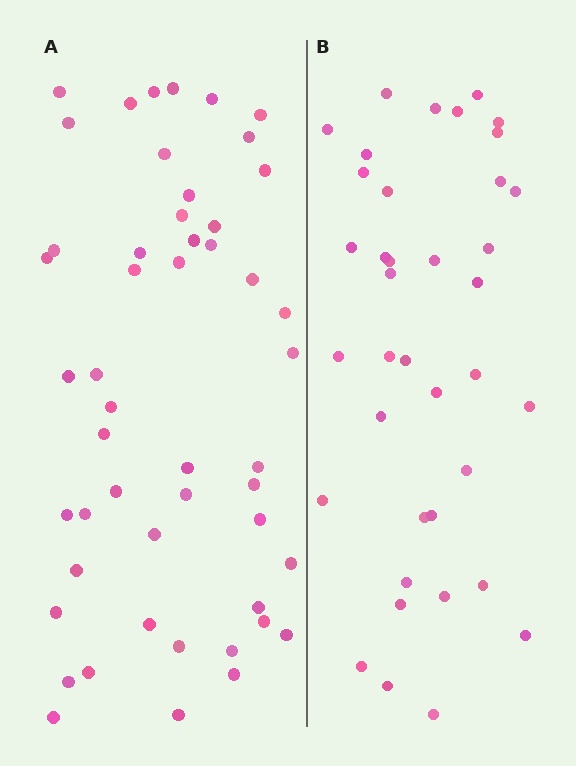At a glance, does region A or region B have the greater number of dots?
Region A (the left region) has more dots.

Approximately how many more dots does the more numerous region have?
Region A has roughly 12 or so more dots than region B.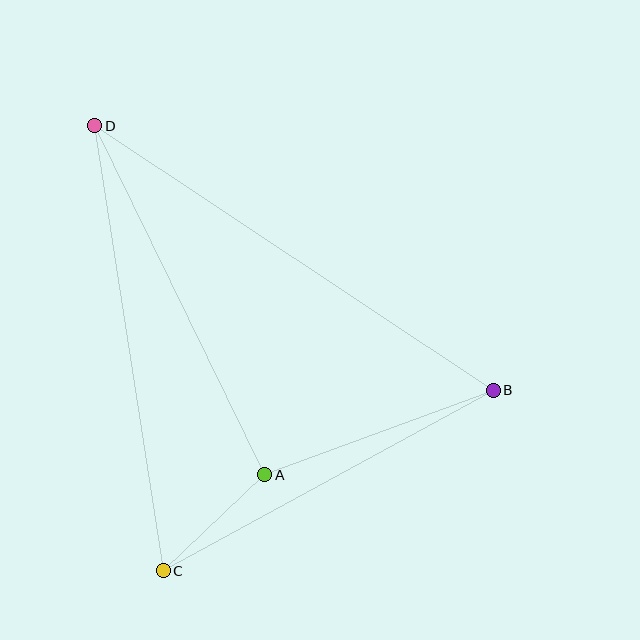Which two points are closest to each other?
Points A and C are closest to each other.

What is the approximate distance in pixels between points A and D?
The distance between A and D is approximately 388 pixels.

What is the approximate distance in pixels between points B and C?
The distance between B and C is approximately 376 pixels.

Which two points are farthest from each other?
Points B and D are farthest from each other.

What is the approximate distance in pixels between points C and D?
The distance between C and D is approximately 450 pixels.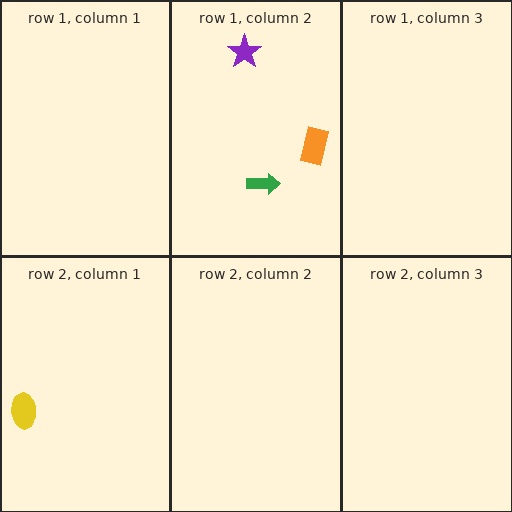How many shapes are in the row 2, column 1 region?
1.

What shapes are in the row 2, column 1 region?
The yellow ellipse.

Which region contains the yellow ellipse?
The row 2, column 1 region.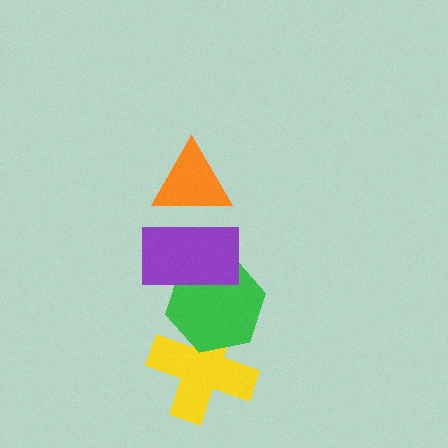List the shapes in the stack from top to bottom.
From top to bottom: the orange triangle, the purple rectangle, the green hexagon, the yellow cross.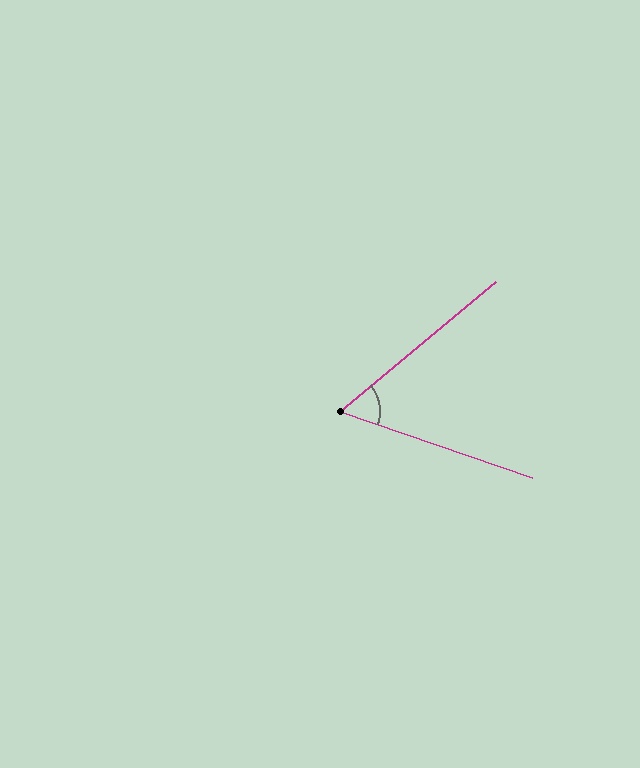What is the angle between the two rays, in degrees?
Approximately 59 degrees.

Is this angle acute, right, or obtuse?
It is acute.